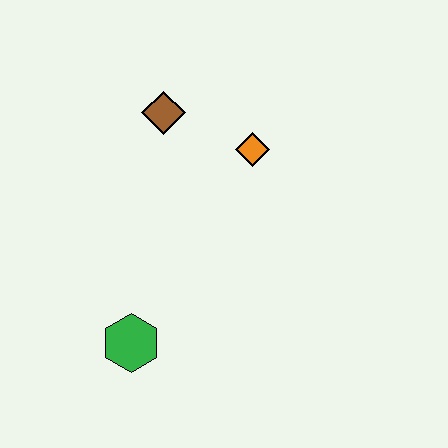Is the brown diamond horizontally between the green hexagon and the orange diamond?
Yes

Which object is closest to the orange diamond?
The brown diamond is closest to the orange diamond.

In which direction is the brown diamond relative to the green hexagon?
The brown diamond is above the green hexagon.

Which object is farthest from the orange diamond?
The green hexagon is farthest from the orange diamond.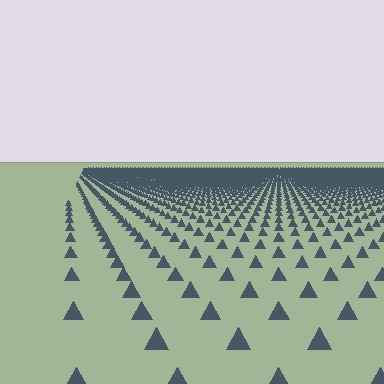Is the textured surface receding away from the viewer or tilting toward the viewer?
The surface is receding away from the viewer. Texture elements get smaller and denser toward the top.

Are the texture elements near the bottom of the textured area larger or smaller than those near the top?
Larger. Near the bottom, elements are closer to the viewer and appear at a bigger on-screen size.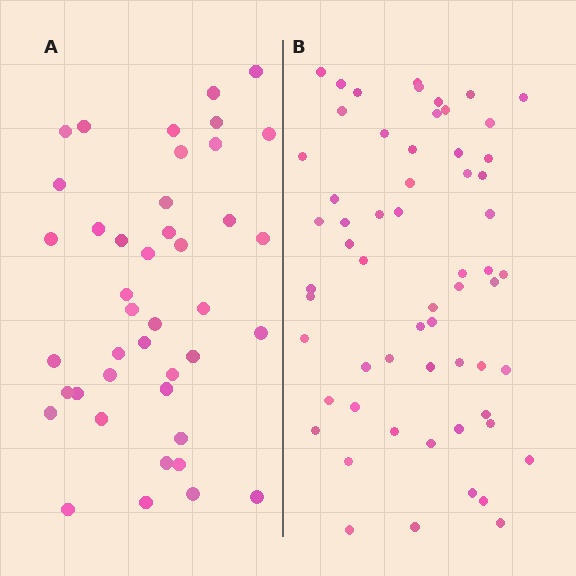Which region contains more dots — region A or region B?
Region B (the right region) has more dots.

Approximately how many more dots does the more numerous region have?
Region B has approximately 20 more dots than region A.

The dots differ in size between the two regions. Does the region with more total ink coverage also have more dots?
No. Region A has more total ink coverage because its dots are larger, but region B actually contains more individual dots. Total area can be misleading — the number of items is what matters here.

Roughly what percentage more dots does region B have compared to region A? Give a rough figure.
About 45% more.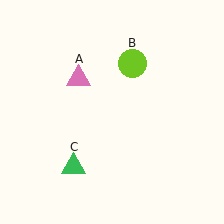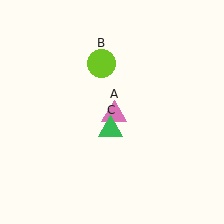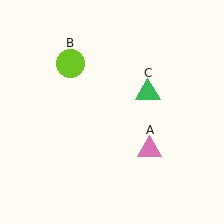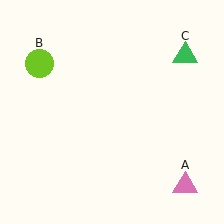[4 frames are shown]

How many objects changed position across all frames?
3 objects changed position: pink triangle (object A), lime circle (object B), green triangle (object C).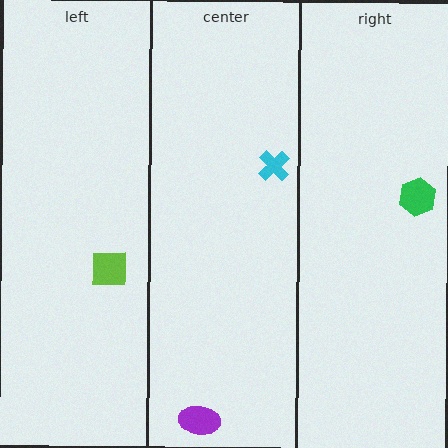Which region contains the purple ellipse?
The center region.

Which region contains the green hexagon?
The right region.